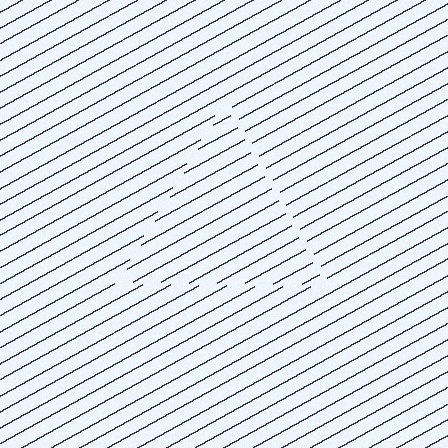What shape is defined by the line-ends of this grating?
An illusory triangle. The interior of the shape contains the same grating, shifted by half a period — the contour is defined by the phase discontinuity where line-ends from the inner and outer gratings abut.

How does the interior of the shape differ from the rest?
The interior of the shape contains the same grating, shifted by half a period — the contour is defined by the phase discontinuity where line-ends from the inner and outer gratings abut.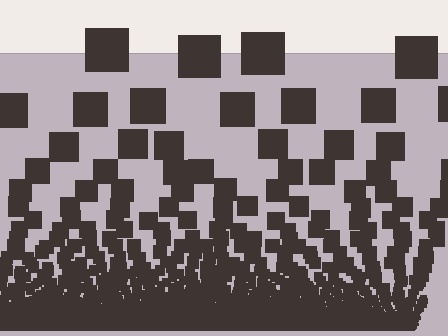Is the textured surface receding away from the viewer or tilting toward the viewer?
The surface appears to tilt toward the viewer. Texture elements get larger and sparser toward the top.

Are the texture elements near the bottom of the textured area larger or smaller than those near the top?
Smaller. The gradient is inverted — elements near the bottom are smaller and denser.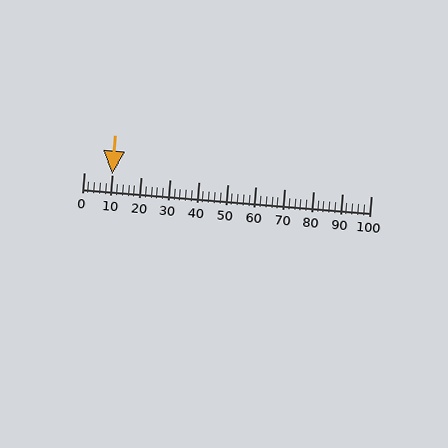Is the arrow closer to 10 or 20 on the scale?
The arrow is closer to 10.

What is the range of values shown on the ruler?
The ruler shows values from 0 to 100.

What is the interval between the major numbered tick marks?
The major tick marks are spaced 10 units apart.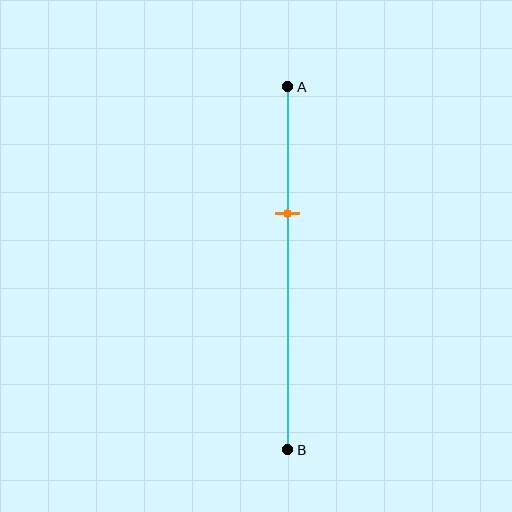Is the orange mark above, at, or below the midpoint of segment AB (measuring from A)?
The orange mark is above the midpoint of segment AB.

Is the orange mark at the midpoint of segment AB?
No, the mark is at about 35% from A, not at the 50% midpoint.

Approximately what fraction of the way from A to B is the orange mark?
The orange mark is approximately 35% of the way from A to B.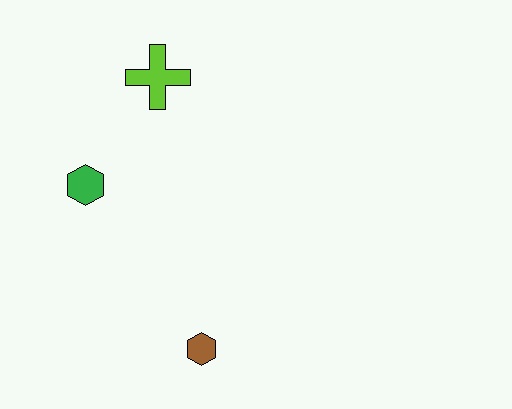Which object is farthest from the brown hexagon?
The lime cross is farthest from the brown hexagon.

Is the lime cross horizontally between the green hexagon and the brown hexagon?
Yes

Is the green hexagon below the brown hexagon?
No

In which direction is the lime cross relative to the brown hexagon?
The lime cross is above the brown hexagon.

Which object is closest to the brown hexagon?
The green hexagon is closest to the brown hexagon.